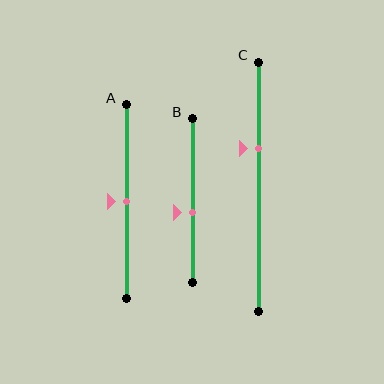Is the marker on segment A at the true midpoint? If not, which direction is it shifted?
Yes, the marker on segment A is at the true midpoint.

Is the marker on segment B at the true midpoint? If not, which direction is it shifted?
No, the marker on segment B is shifted downward by about 7% of the segment length.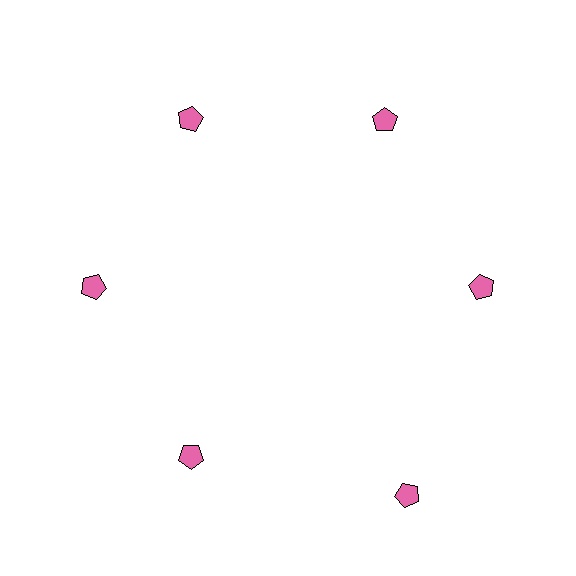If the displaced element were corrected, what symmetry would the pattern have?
It would have 6-fold rotational symmetry — the pattern would map onto itself every 60 degrees.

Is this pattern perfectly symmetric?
No. The 6 pink pentagons are arranged in a ring, but one element near the 5 o'clock position is pushed outward from the center, breaking the 6-fold rotational symmetry.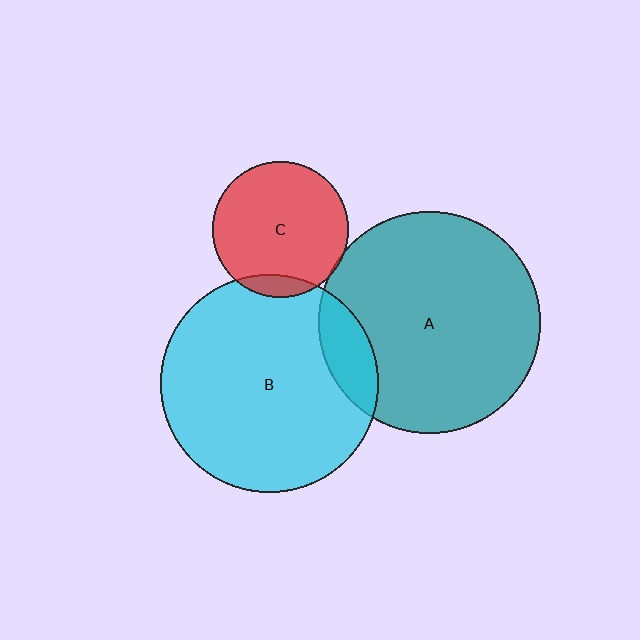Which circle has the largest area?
Circle A (teal).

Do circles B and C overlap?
Yes.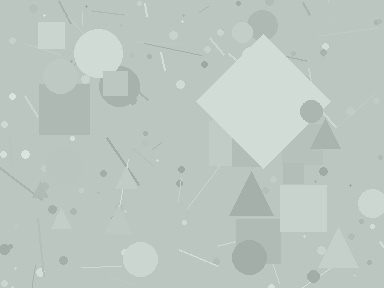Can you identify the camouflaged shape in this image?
The camouflaged shape is a diamond.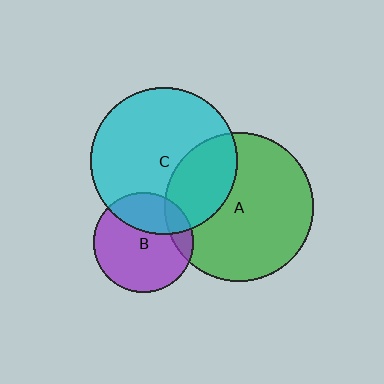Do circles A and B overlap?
Yes.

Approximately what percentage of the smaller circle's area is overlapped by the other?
Approximately 15%.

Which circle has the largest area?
Circle A (green).